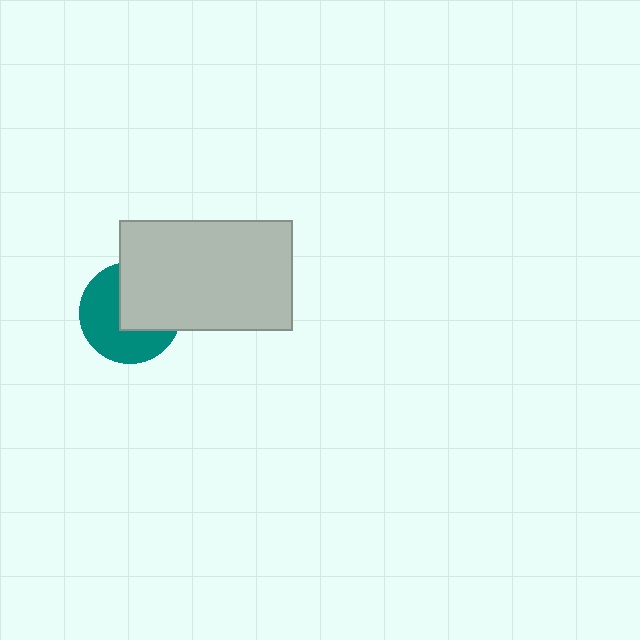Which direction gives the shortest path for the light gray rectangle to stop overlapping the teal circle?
Moving toward the upper-right gives the shortest separation.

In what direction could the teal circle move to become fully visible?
The teal circle could move toward the lower-left. That would shift it out from behind the light gray rectangle entirely.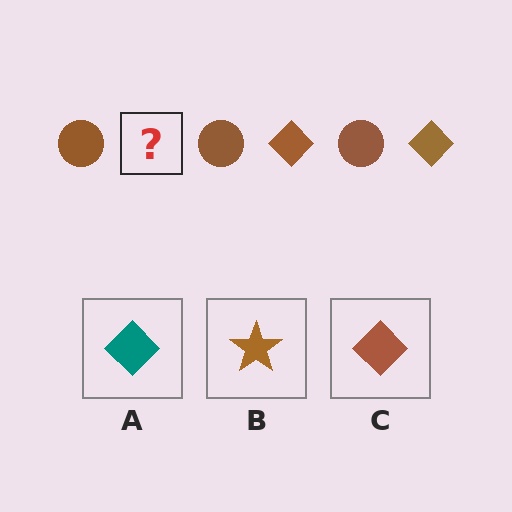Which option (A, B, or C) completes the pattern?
C.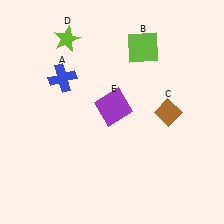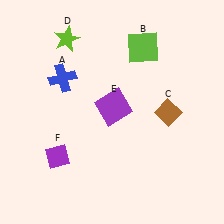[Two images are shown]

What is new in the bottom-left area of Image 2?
A purple diamond (F) was added in the bottom-left area of Image 2.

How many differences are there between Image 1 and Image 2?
There is 1 difference between the two images.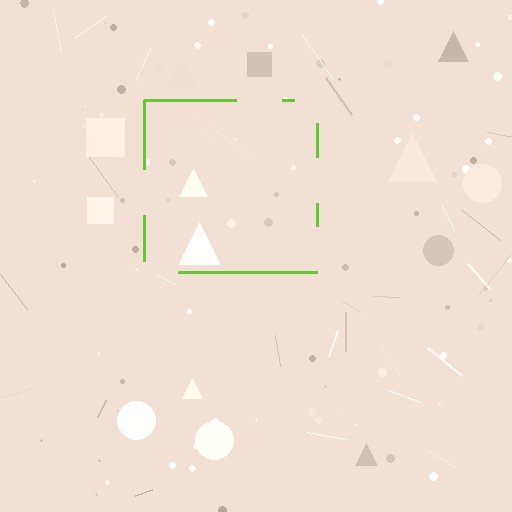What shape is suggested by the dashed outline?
The dashed outline suggests a square.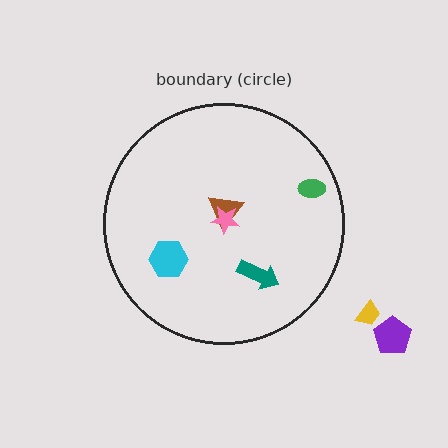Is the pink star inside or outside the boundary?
Inside.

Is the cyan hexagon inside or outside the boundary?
Inside.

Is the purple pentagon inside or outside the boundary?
Outside.